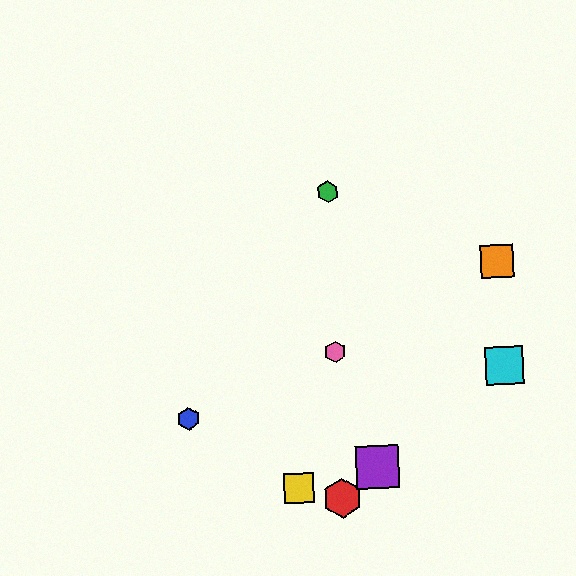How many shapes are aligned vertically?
3 shapes (the red hexagon, the green hexagon, the pink hexagon) are aligned vertically.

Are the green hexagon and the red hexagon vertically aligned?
Yes, both are at x≈328.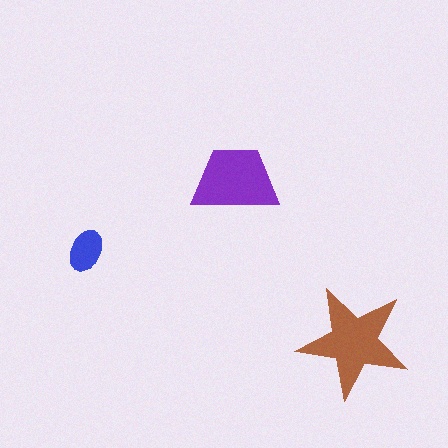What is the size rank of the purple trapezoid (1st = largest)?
2nd.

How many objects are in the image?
There are 3 objects in the image.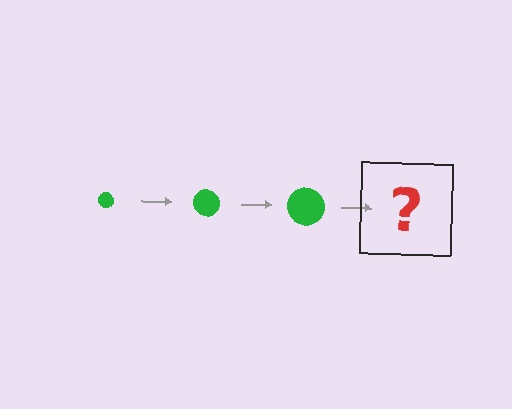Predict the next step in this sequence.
The next step is a green circle, larger than the previous one.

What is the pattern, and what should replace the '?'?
The pattern is that the circle gets progressively larger each step. The '?' should be a green circle, larger than the previous one.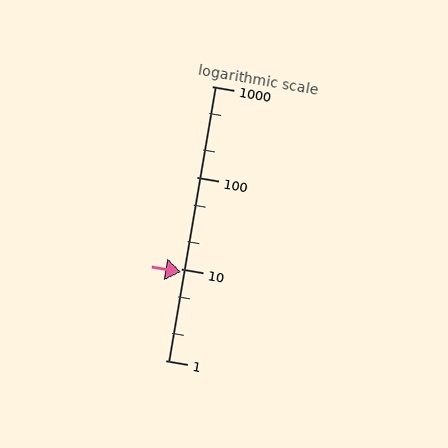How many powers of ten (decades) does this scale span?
The scale spans 3 decades, from 1 to 1000.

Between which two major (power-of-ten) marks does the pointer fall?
The pointer is between 1 and 10.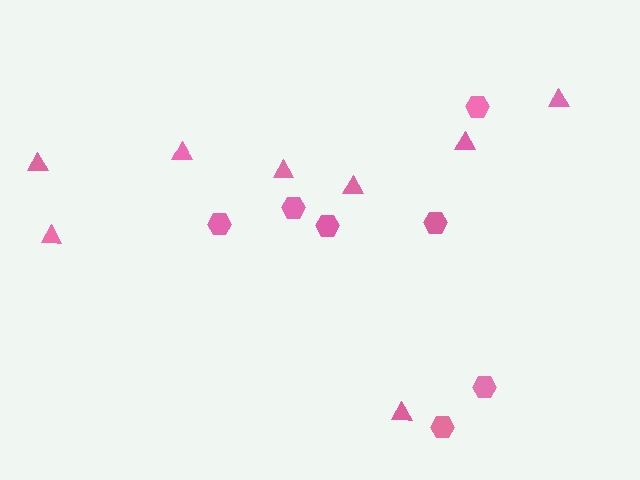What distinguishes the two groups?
There are 2 groups: one group of triangles (8) and one group of hexagons (7).